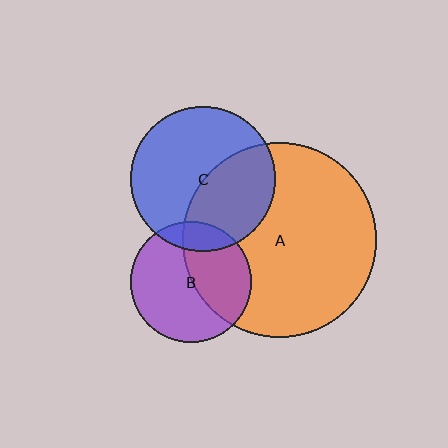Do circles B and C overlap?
Yes.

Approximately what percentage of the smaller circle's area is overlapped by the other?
Approximately 15%.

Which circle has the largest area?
Circle A (orange).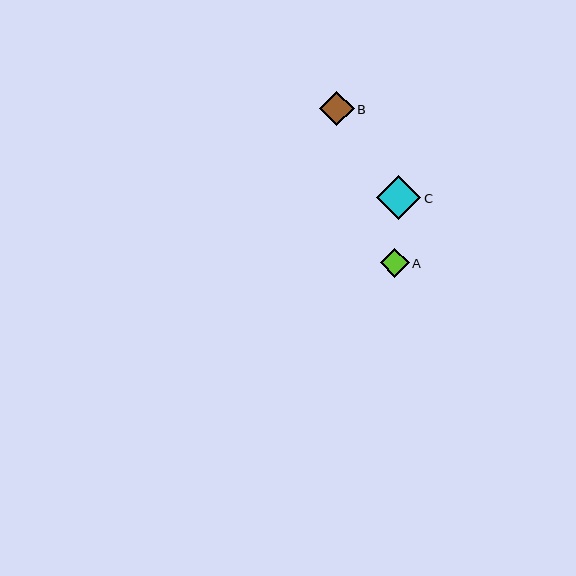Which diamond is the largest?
Diamond C is the largest with a size of approximately 44 pixels.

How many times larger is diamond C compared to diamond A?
Diamond C is approximately 1.5 times the size of diamond A.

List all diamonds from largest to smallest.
From largest to smallest: C, B, A.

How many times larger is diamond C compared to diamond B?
Diamond C is approximately 1.3 times the size of diamond B.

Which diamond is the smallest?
Diamond A is the smallest with a size of approximately 29 pixels.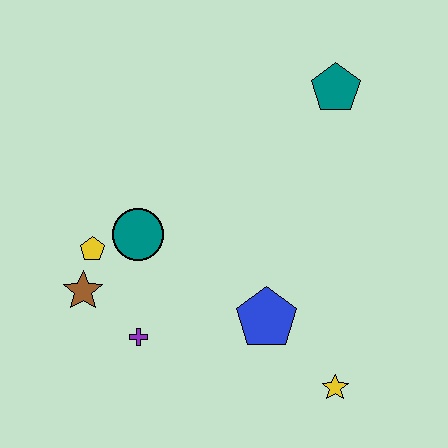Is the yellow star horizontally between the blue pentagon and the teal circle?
No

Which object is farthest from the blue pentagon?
The teal pentagon is farthest from the blue pentagon.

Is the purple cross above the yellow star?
Yes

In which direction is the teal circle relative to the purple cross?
The teal circle is above the purple cross.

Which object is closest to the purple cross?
The brown star is closest to the purple cross.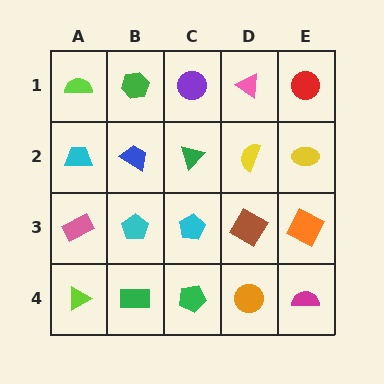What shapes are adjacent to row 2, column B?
A green hexagon (row 1, column B), a cyan pentagon (row 3, column B), a cyan trapezoid (row 2, column A), a green triangle (row 2, column C).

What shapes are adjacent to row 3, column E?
A yellow ellipse (row 2, column E), a magenta semicircle (row 4, column E), a brown diamond (row 3, column D).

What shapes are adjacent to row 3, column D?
A yellow semicircle (row 2, column D), an orange circle (row 4, column D), a cyan pentagon (row 3, column C), an orange square (row 3, column E).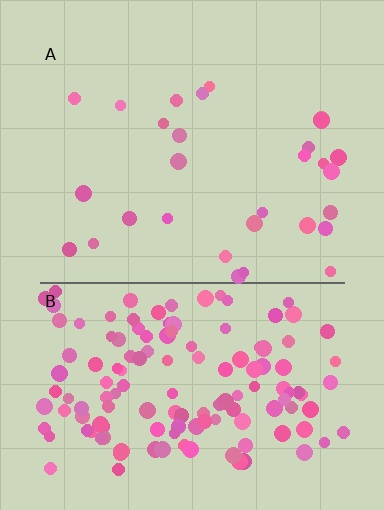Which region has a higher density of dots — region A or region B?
B (the bottom).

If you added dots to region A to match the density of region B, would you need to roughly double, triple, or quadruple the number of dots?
Approximately quadruple.